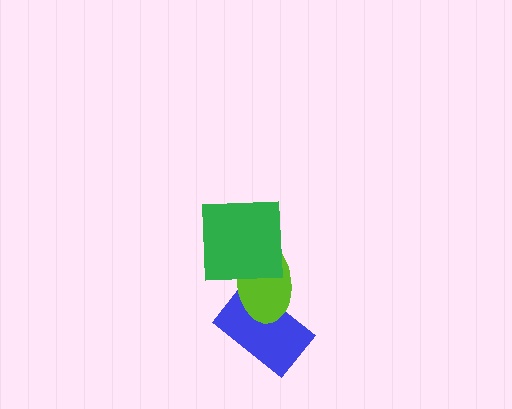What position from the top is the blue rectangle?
The blue rectangle is 3rd from the top.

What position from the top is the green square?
The green square is 1st from the top.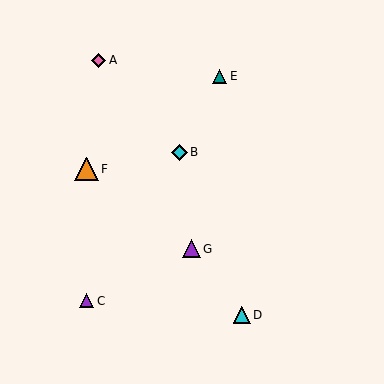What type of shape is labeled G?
Shape G is a purple triangle.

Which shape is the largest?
The orange triangle (labeled F) is the largest.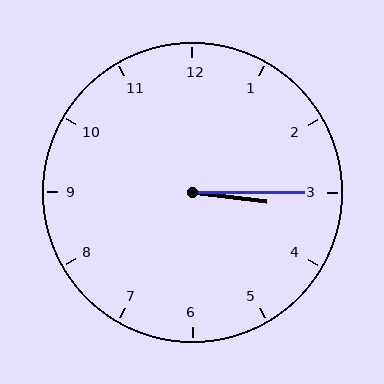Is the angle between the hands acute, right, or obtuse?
It is acute.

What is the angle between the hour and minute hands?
Approximately 8 degrees.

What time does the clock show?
3:15.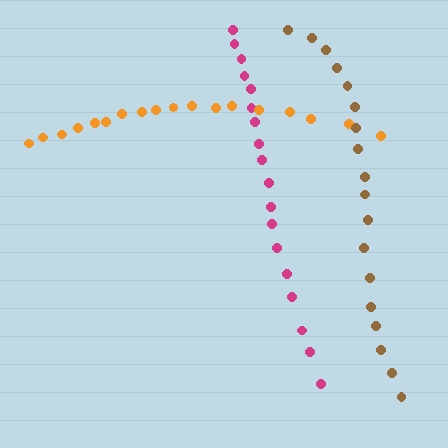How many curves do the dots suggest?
There are 3 distinct paths.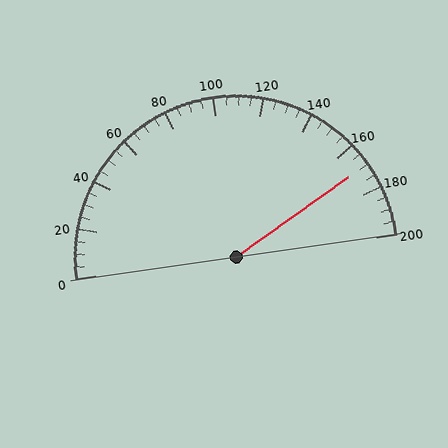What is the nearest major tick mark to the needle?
The nearest major tick mark is 160.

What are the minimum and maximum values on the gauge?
The gauge ranges from 0 to 200.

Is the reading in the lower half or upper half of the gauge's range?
The reading is in the upper half of the range (0 to 200).